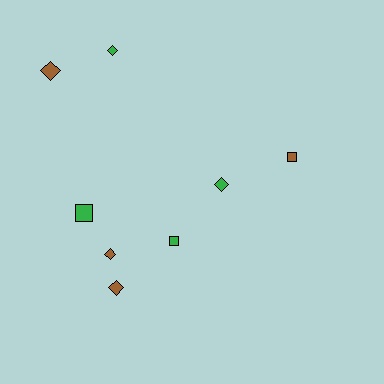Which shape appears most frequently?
Diamond, with 5 objects.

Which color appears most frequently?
Green, with 4 objects.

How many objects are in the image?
There are 8 objects.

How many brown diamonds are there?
There are 3 brown diamonds.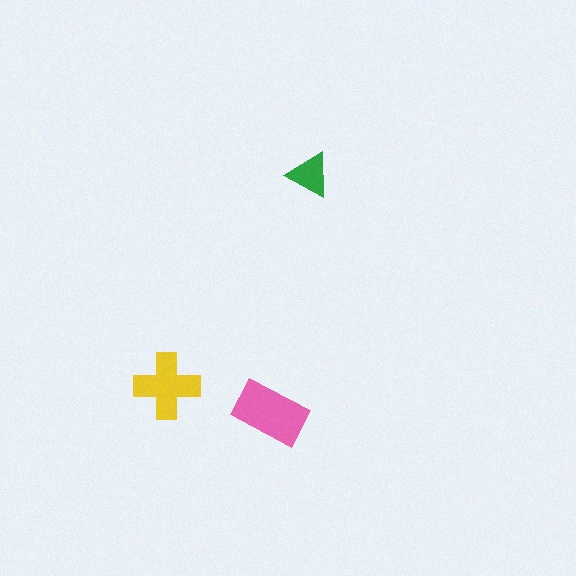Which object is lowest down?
The pink rectangle is bottommost.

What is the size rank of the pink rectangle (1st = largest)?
1st.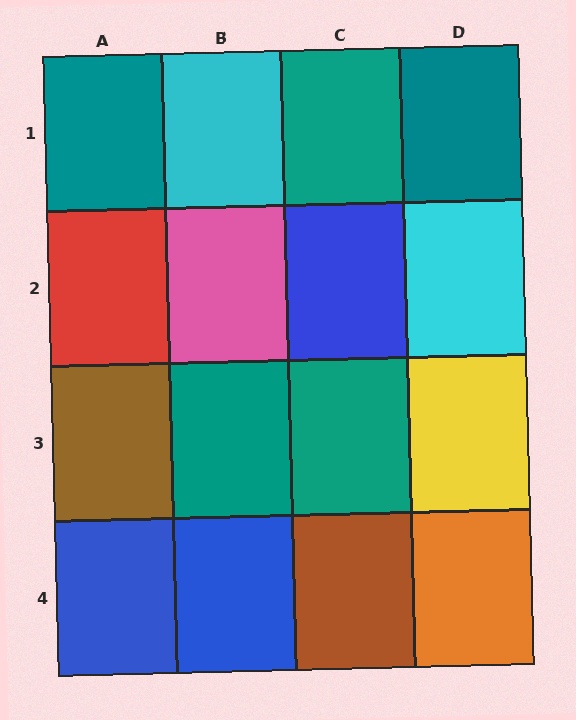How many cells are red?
1 cell is red.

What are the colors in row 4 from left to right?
Blue, blue, brown, orange.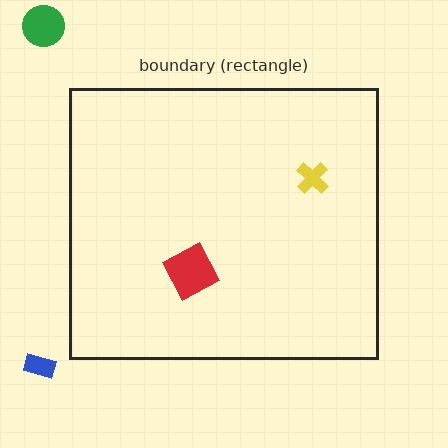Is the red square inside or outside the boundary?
Inside.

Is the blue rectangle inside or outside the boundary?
Outside.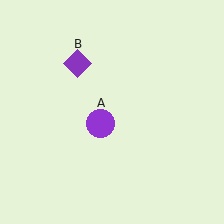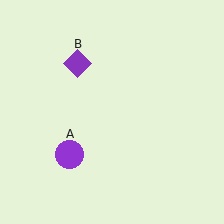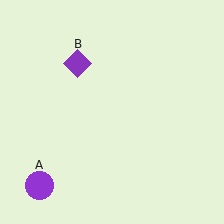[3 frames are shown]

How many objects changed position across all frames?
1 object changed position: purple circle (object A).